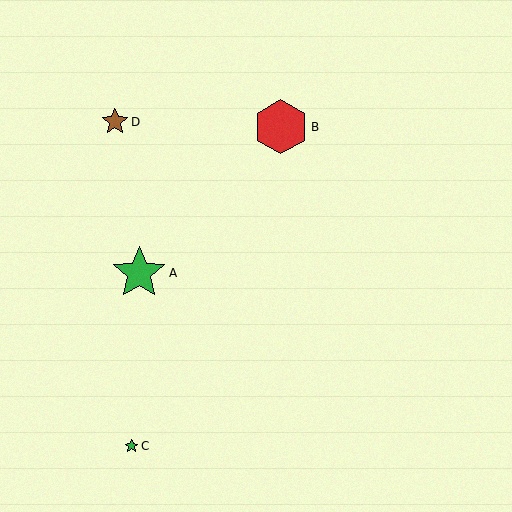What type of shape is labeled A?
Shape A is a green star.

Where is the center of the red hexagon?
The center of the red hexagon is at (281, 127).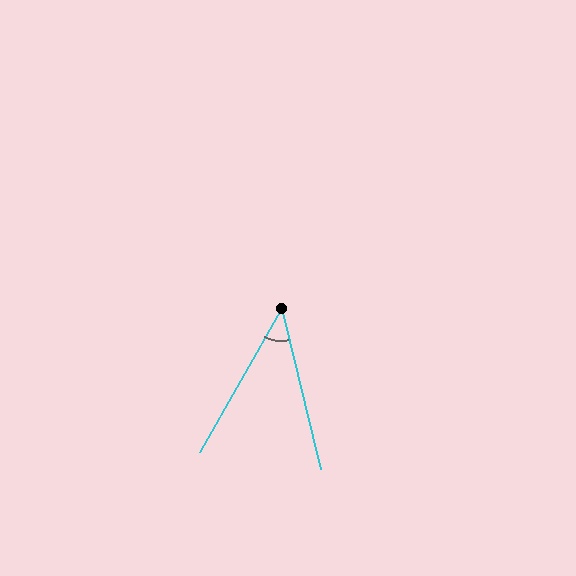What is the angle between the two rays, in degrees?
Approximately 43 degrees.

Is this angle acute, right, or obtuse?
It is acute.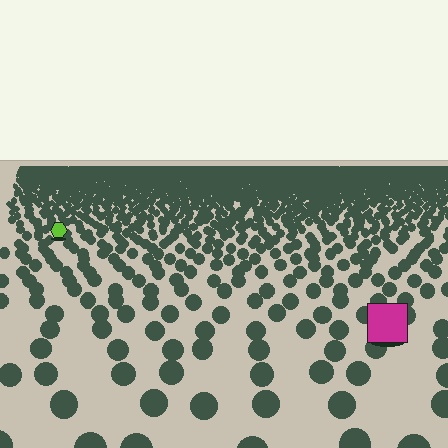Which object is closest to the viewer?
The magenta square is closest. The texture marks near it are larger and more spread out.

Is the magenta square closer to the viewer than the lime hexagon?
Yes. The magenta square is closer — you can tell from the texture gradient: the ground texture is coarser near it.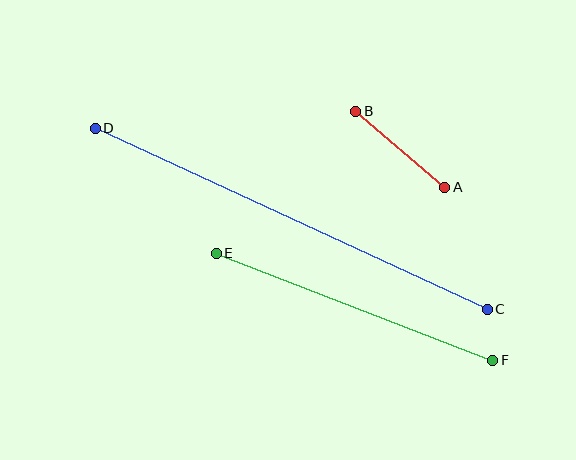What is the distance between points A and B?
The distance is approximately 117 pixels.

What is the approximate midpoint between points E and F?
The midpoint is at approximately (355, 307) pixels.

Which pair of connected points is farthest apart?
Points C and D are farthest apart.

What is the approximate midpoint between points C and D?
The midpoint is at approximately (291, 219) pixels.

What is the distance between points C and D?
The distance is approximately 432 pixels.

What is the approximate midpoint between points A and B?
The midpoint is at approximately (400, 149) pixels.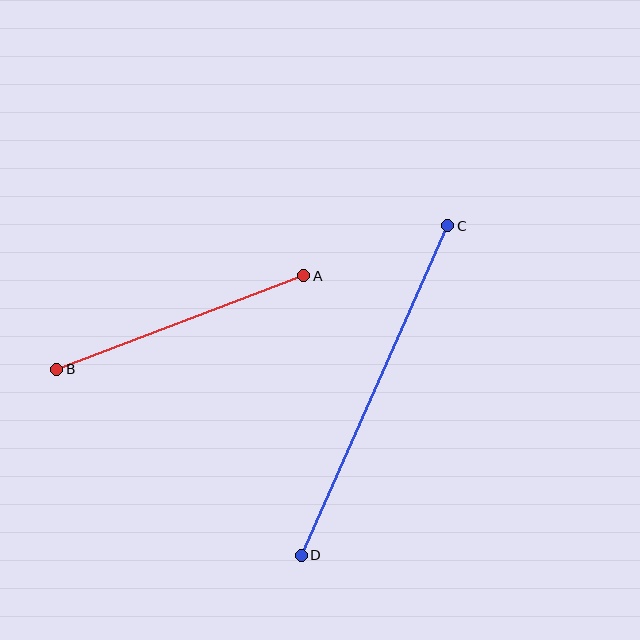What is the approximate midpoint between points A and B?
The midpoint is at approximately (180, 322) pixels.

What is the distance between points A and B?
The distance is approximately 264 pixels.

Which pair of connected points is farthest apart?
Points C and D are farthest apart.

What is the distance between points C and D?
The distance is approximately 360 pixels.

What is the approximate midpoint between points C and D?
The midpoint is at approximately (375, 390) pixels.